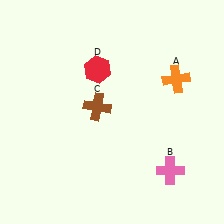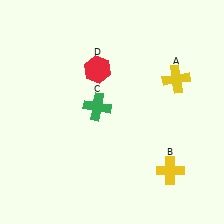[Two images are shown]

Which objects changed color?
A changed from orange to yellow. B changed from pink to yellow. C changed from brown to green.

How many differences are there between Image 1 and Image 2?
There are 3 differences between the two images.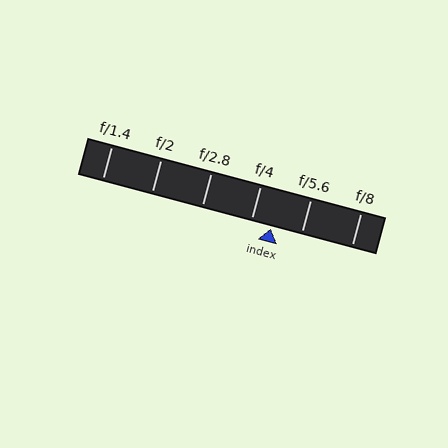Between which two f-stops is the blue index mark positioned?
The index mark is between f/4 and f/5.6.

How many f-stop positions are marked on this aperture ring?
There are 6 f-stop positions marked.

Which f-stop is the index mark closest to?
The index mark is closest to f/4.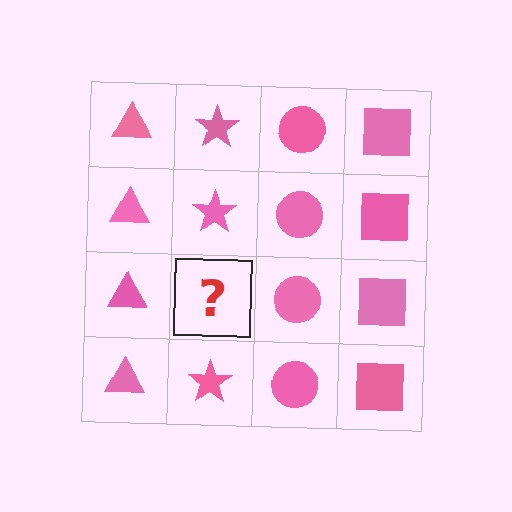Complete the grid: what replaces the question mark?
The question mark should be replaced with a pink star.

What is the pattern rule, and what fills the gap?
The rule is that each column has a consistent shape. The gap should be filled with a pink star.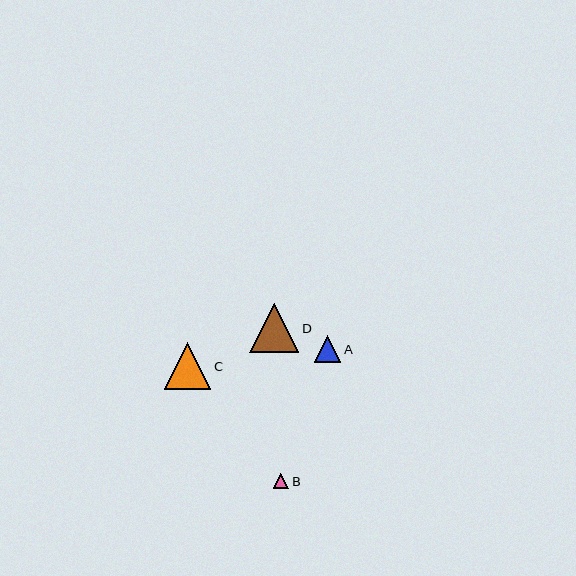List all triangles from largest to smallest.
From largest to smallest: D, C, A, B.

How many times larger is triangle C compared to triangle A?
Triangle C is approximately 1.8 times the size of triangle A.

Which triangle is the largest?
Triangle D is the largest with a size of approximately 49 pixels.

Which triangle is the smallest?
Triangle B is the smallest with a size of approximately 15 pixels.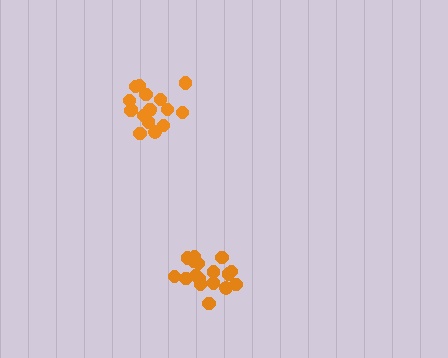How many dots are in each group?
Group 1: 17 dots, Group 2: 18 dots (35 total).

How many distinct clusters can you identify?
There are 2 distinct clusters.